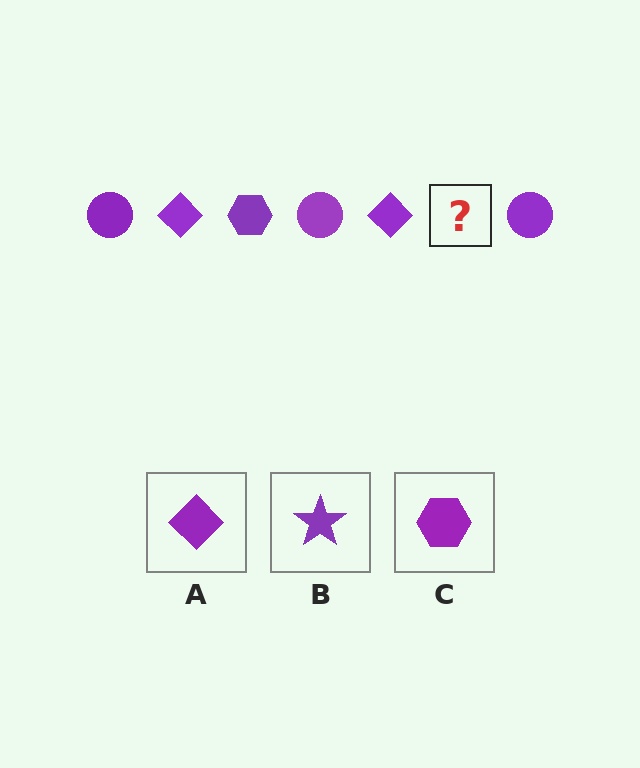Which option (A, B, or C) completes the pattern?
C.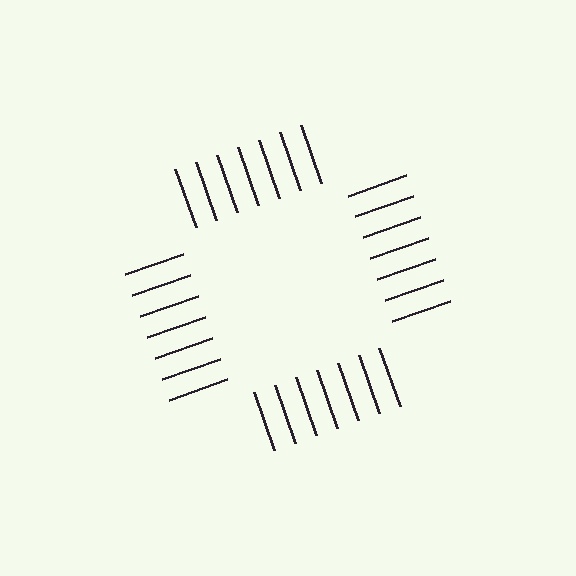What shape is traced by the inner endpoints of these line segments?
An illusory square — the line segments terminate on its edges but no continuous stroke is drawn.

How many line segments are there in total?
28 — 7 along each of the 4 edges.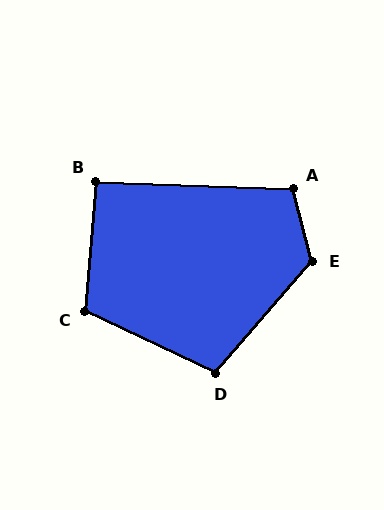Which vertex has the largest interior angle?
E, at approximately 124 degrees.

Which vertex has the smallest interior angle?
B, at approximately 93 degrees.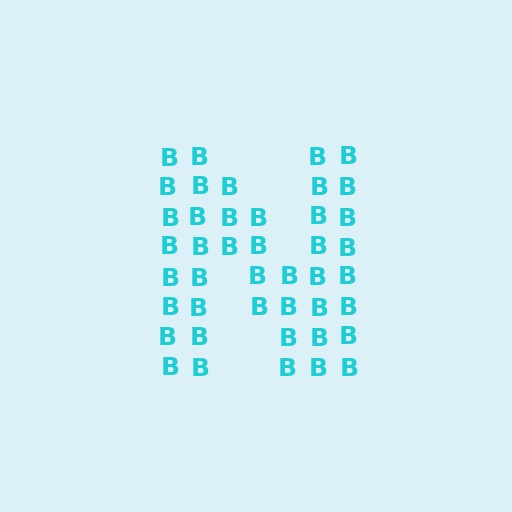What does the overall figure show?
The overall figure shows the letter N.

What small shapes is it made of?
It is made of small letter B's.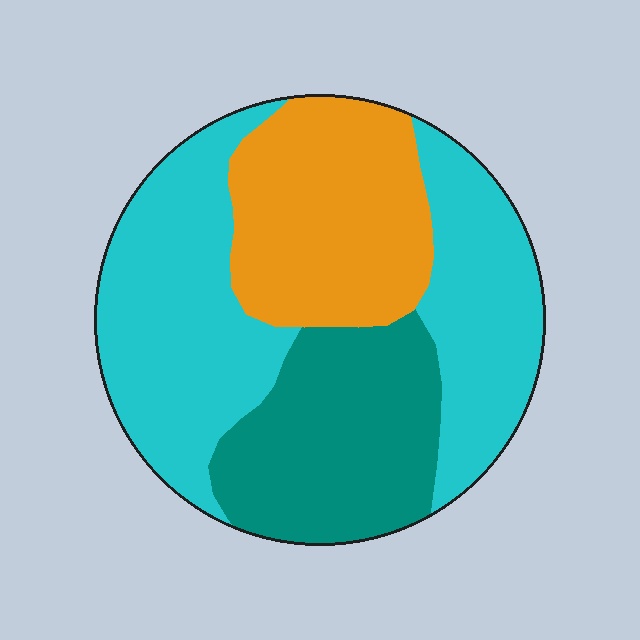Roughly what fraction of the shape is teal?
Teal covers around 25% of the shape.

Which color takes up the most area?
Cyan, at roughly 50%.